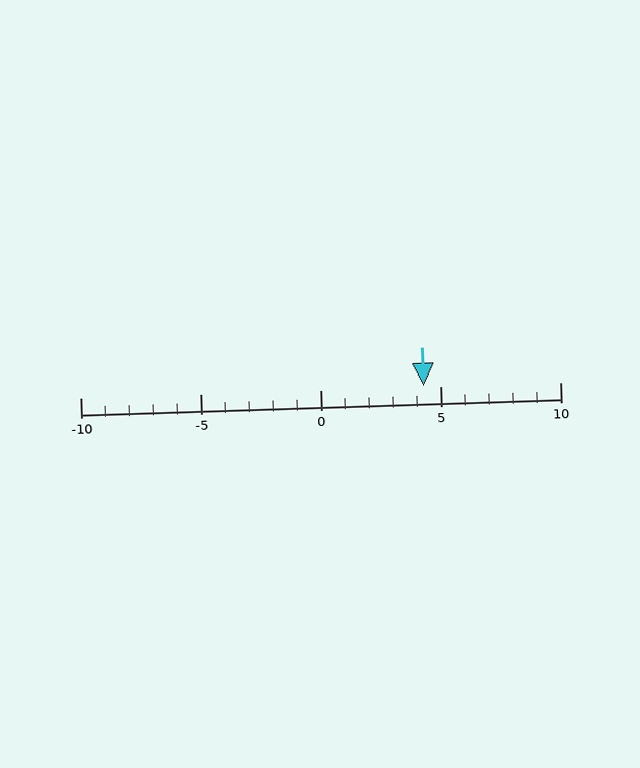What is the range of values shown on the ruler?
The ruler shows values from -10 to 10.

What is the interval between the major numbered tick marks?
The major tick marks are spaced 5 units apart.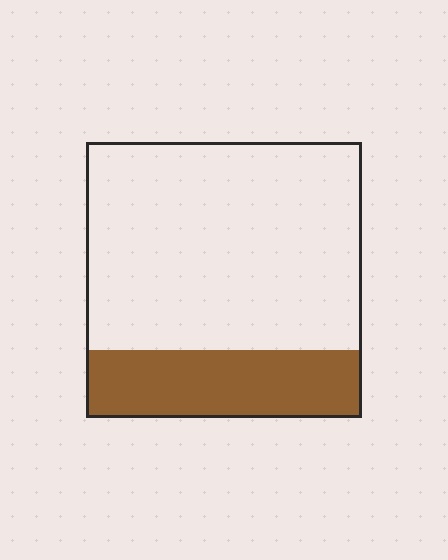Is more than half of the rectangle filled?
No.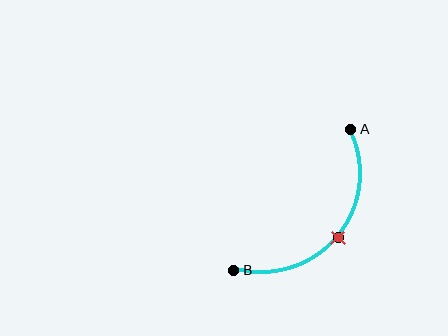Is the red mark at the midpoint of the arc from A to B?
Yes. The red mark lies on the arc at equal arc-length from both A and B — it is the arc midpoint.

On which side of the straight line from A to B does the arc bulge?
The arc bulges below and to the right of the straight line connecting A and B.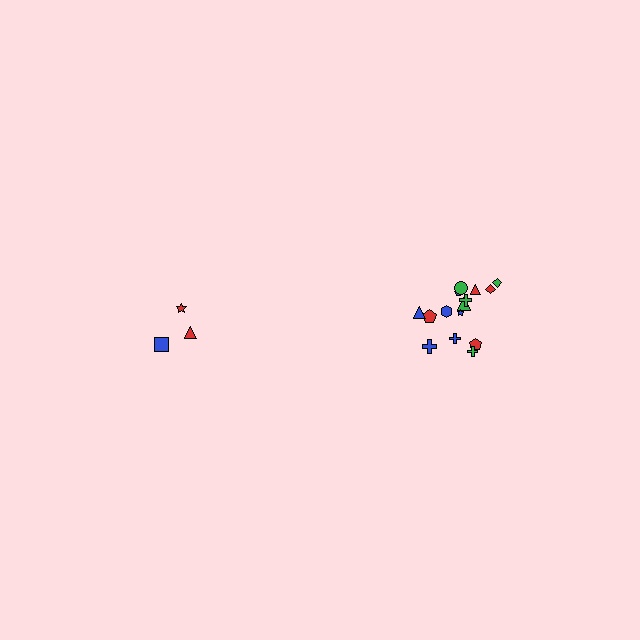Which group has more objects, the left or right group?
The right group.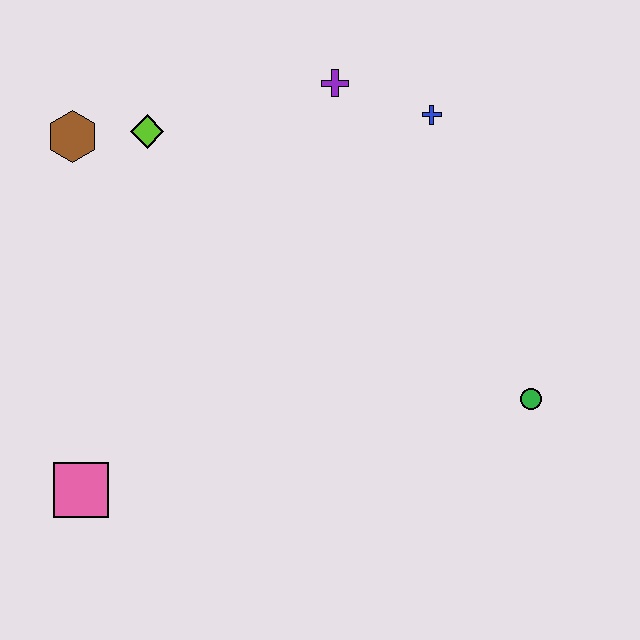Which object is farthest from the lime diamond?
The green circle is farthest from the lime diamond.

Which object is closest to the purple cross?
The blue cross is closest to the purple cross.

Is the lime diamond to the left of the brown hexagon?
No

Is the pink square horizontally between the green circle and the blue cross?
No